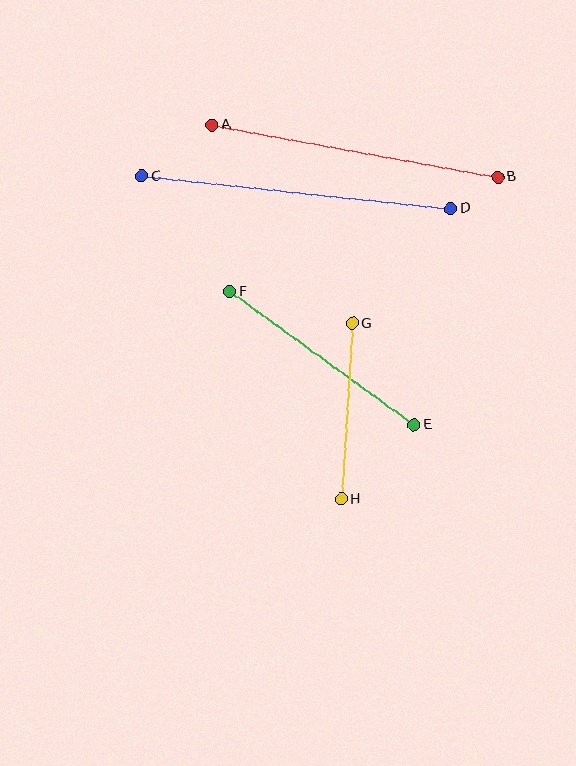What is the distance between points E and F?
The distance is approximately 227 pixels.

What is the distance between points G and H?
The distance is approximately 176 pixels.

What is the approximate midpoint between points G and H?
The midpoint is at approximately (347, 411) pixels.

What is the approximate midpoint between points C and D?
The midpoint is at approximately (296, 192) pixels.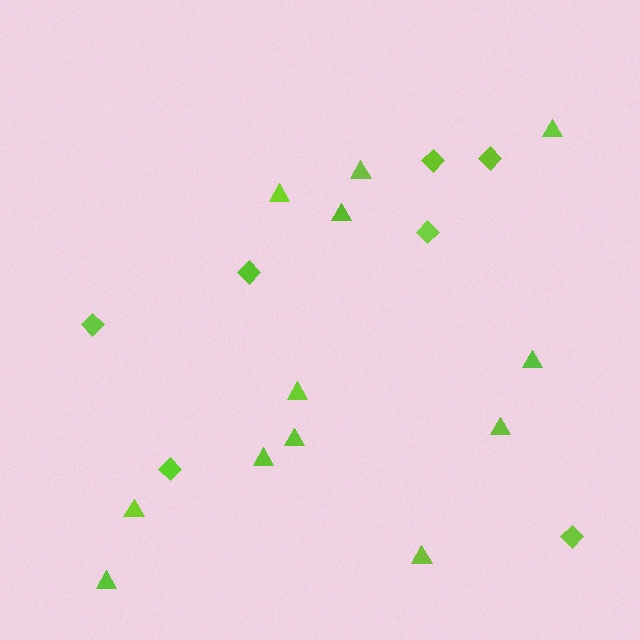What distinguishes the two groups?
There are 2 groups: one group of diamonds (7) and one group of triangles (12).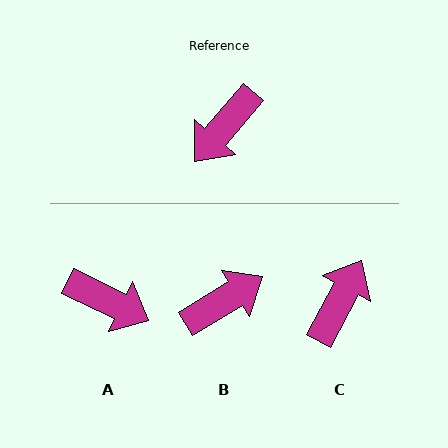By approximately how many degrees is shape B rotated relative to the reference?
Approximately 162 degrees counter-clockwise.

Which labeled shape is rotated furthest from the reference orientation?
C, about 168 degrees away.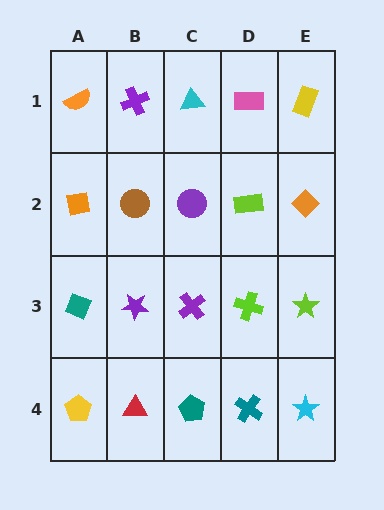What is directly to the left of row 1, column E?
A pink rectangle.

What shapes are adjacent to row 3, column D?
A lime rectangle (row 2, column D), a teal cross (row 4, column D), a purple cross (row 3, column C), a lime star (row 3, column E).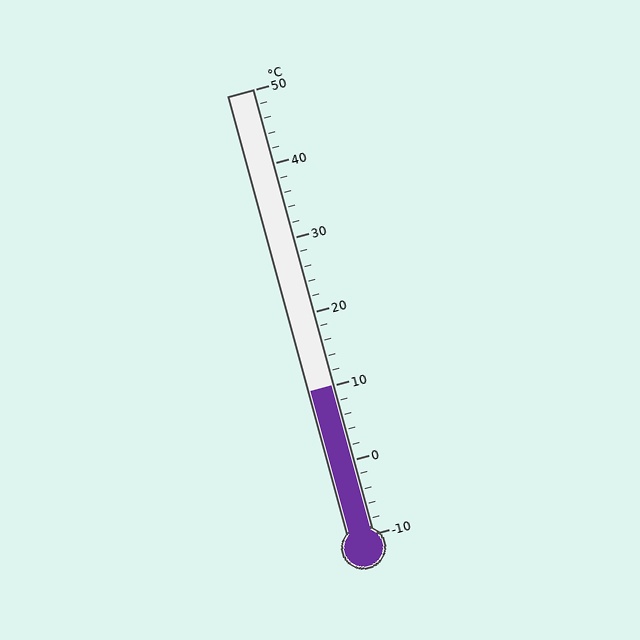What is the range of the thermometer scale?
The thermometer scale ranges from -10°C to 50°C.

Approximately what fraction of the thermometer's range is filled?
The thermometer is filled to approximately 35% of its range.